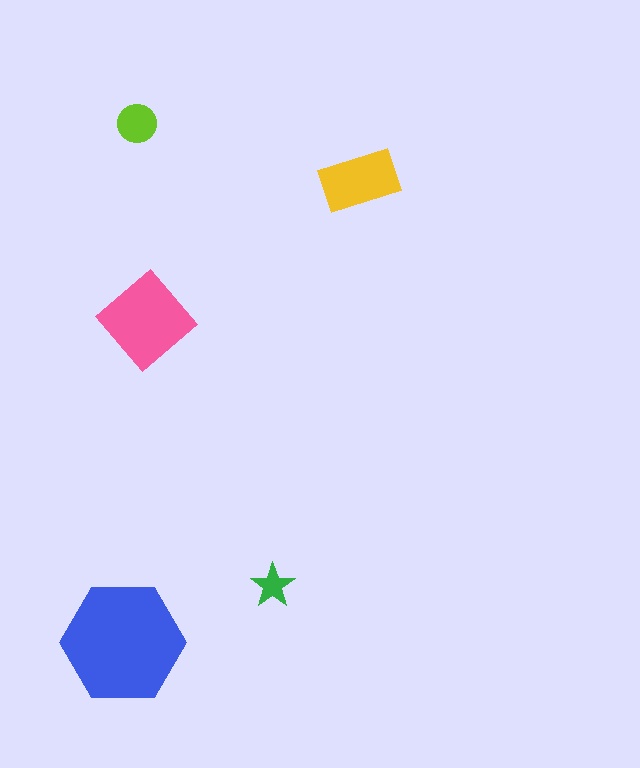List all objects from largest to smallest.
The blue hexagon, the pink diamond, the yellow rectangle, the lime circle, the green star.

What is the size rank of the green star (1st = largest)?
5th.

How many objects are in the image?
There are 5 objects in the image.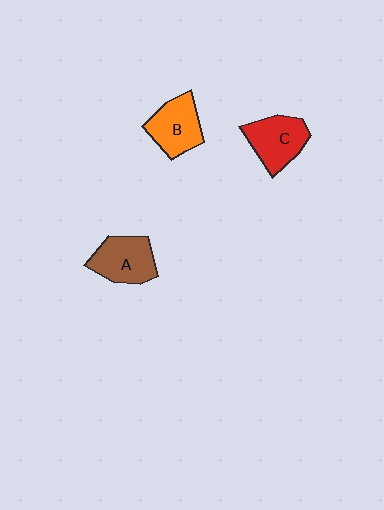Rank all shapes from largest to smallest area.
From largest to smallest: C (red), A (brown), B (orange).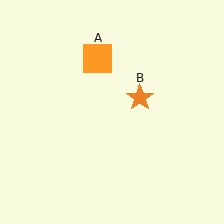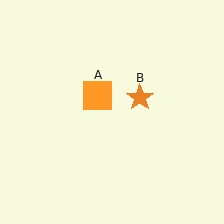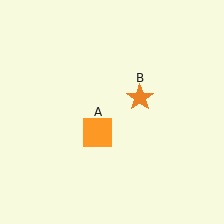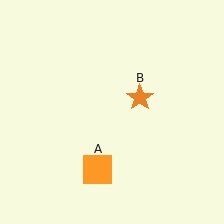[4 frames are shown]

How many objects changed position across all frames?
1 object changed position: orange square (object A).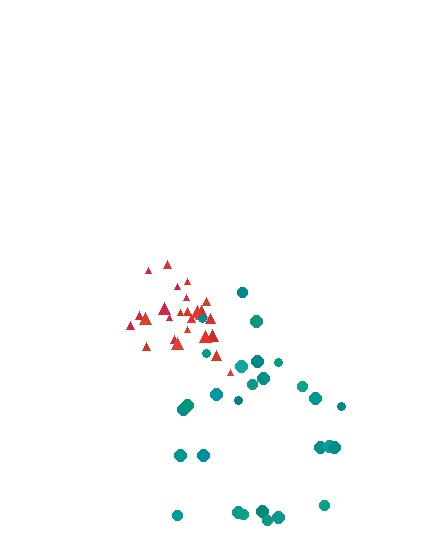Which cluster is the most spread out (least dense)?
Teal.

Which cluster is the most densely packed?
Red.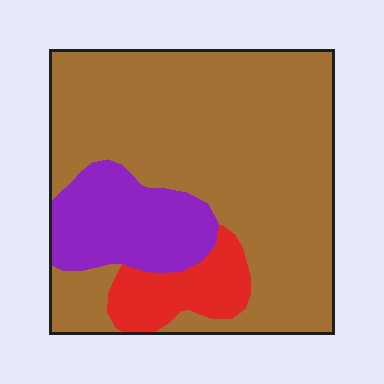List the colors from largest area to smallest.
From largest to smallest: brown, purple, red.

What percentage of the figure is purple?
Purple takes up less than a quarter of the figure.